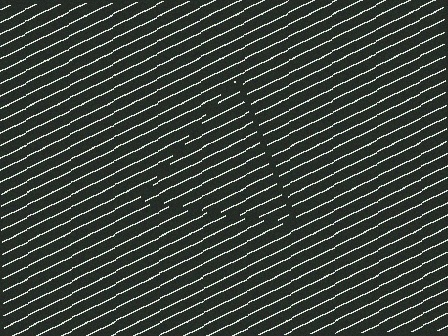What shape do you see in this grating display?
An illusory triangle. The interior of the shape contains the same grating, shifted by half a period — the contour is defined by the phase discontinuity where line-ends from the inner and outer gratings abut.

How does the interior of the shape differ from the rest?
The interior of the shape contains the same grating, shifted by half a period — the contour is defined by the phase discontinuity where line-ends from the inner and outer gratings abut.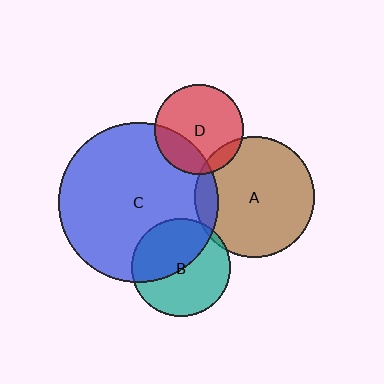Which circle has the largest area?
Circle C (blue).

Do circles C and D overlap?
Yes.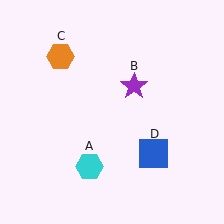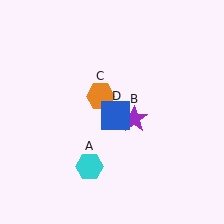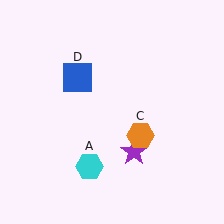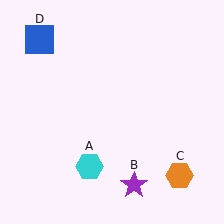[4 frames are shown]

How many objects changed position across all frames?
3 objects changed position: purple star (object B), orange hexagon (object C), blue square (object D).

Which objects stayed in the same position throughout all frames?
Cyan hexagon (object A) remained stationary.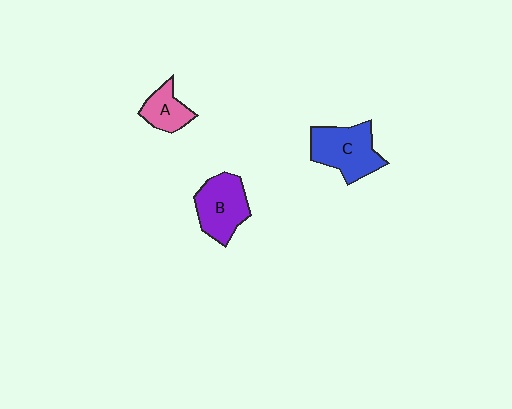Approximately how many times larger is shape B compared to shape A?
Approximately 1.7 times.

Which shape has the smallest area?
Shape A (pink).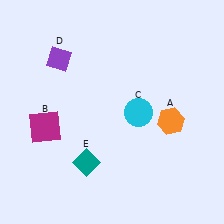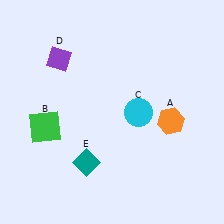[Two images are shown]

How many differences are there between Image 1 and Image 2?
There is 1 difference between the two images.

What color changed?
The square (B) changed from magenta in Image 1 to green in Image 2.